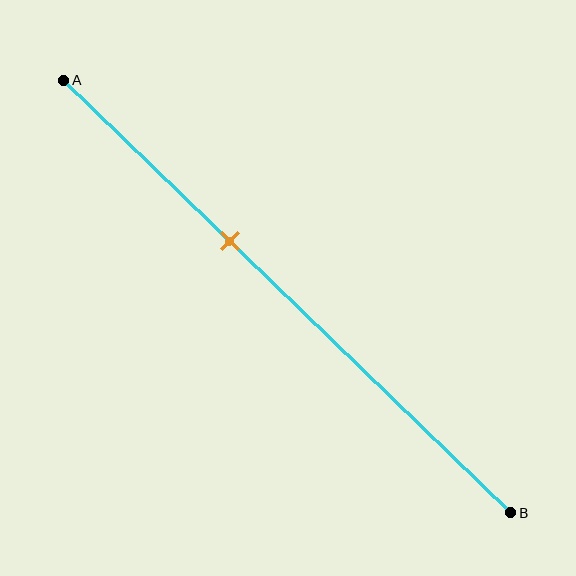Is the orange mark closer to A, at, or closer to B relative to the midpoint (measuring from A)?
The orange mark is closer to point A than the midpoint of segment AB.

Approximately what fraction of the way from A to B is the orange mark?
The orange mark is approximately 35% of the way from A to B.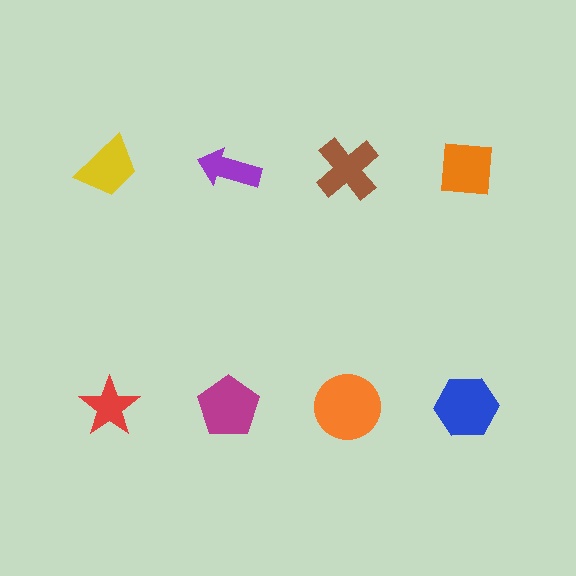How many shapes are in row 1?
4 shapes.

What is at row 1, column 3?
A brown cross.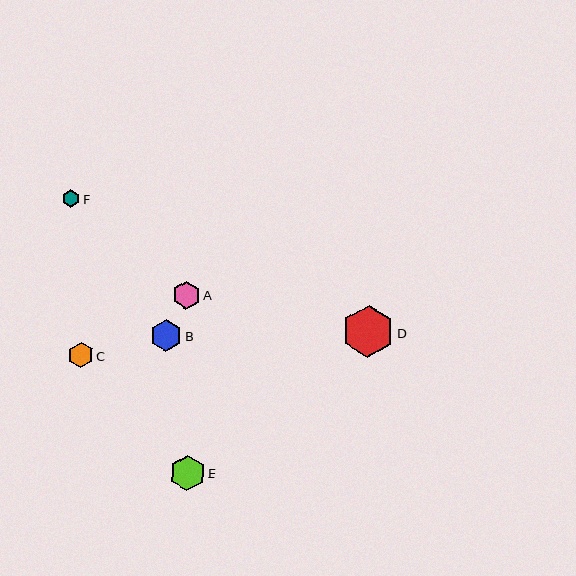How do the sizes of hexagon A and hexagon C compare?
Hexagon A and hexagon C are approximately the same size.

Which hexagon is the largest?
Hexagon D is the largest with a size of approximately 51 pixels.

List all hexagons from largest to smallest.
From largest to smallest: D, E, B, A, C, F.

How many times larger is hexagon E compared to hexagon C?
Hexagon E is approximately 1.4 times the size of hexagon C.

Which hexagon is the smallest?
Hexagon F is the smallest with a size of approximately 18 pixels.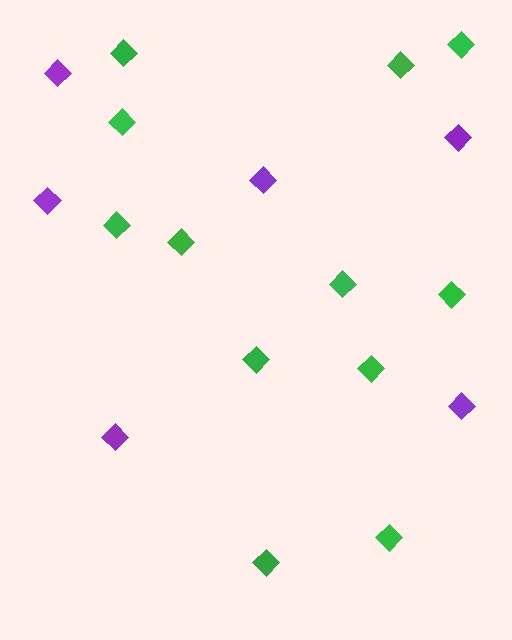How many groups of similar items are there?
There are 2 groups: one group of purple diamonds (6) and one group of green diamonds (12).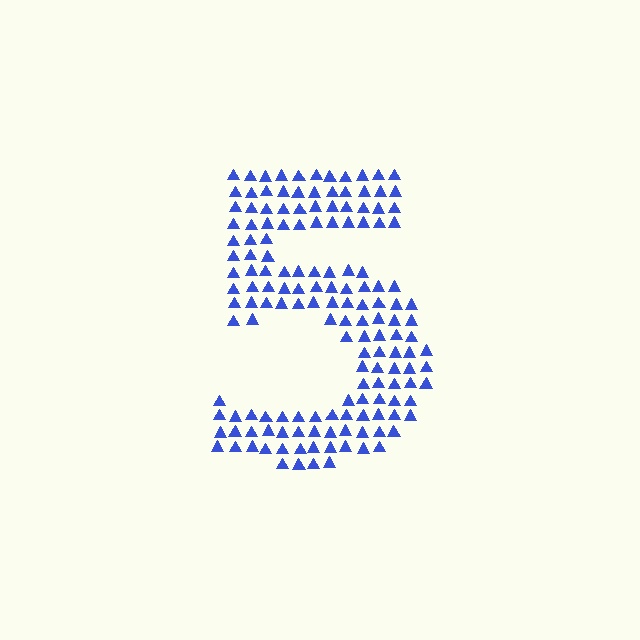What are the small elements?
The small elements are triangles.